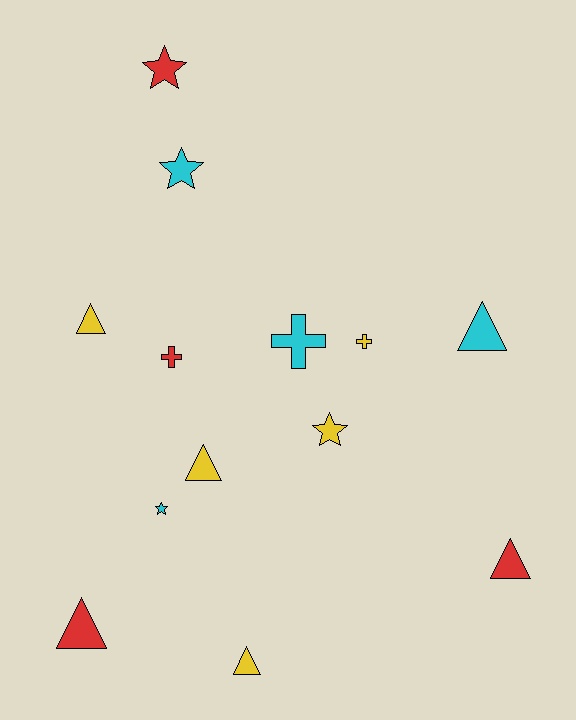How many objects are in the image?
There are 13 objects.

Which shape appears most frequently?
Triangle, with 6 objects.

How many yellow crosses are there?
There is 1 yellow cross.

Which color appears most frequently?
Yellow, with 5 objects.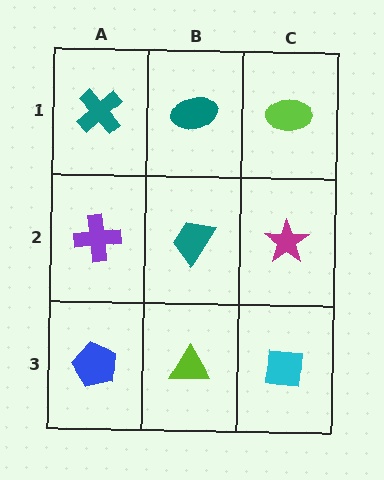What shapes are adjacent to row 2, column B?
A teal ellipse (row 1, column B), a lime triangle (row 3, column B), a purple cross (row 2, column A), a magenta star (row 2, column C).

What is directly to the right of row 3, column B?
A cyan square.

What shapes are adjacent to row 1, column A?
A purple cross (row 2, column A), a teal ellipse (row 1, column B).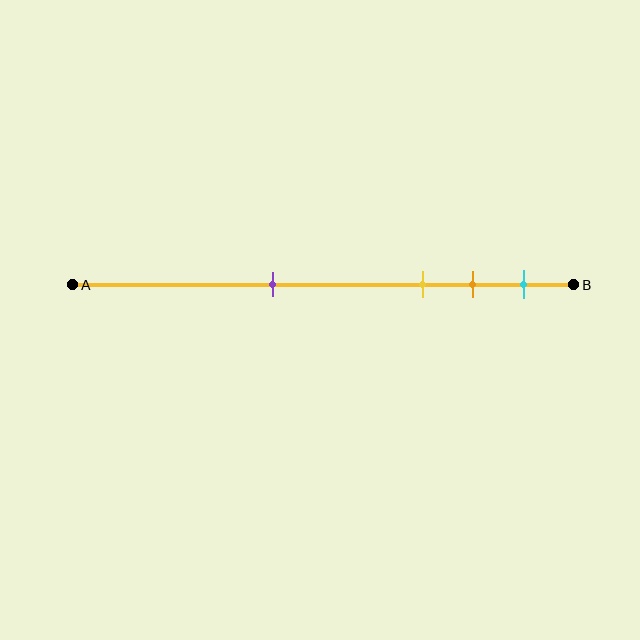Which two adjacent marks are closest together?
The orange and cyan marks are the closest adjacent pair.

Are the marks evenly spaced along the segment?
No, the marks are not evenly spaced.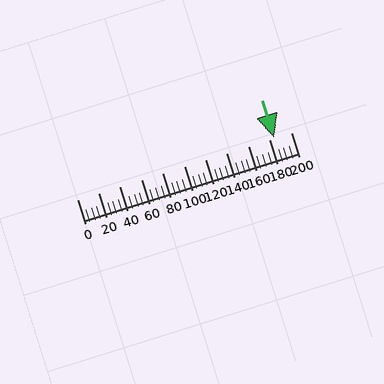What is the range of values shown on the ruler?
The ruler shows values from 0 to 200.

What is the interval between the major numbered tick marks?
The major tick marks are spaced 20 units apart.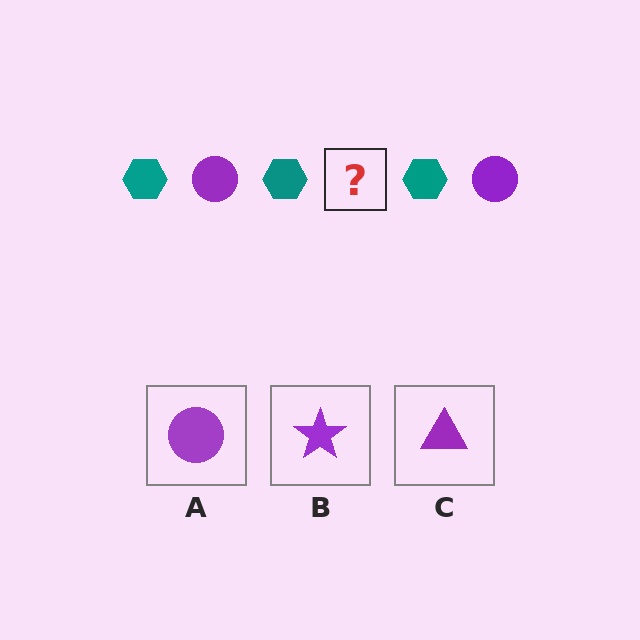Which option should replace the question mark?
Option A.